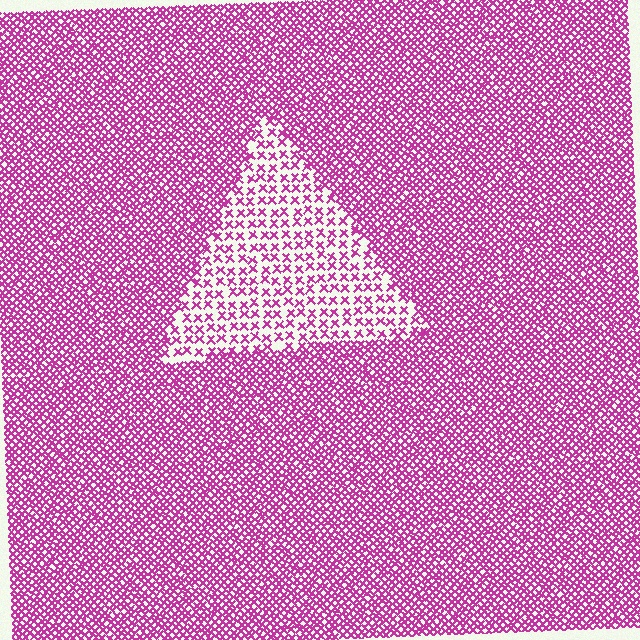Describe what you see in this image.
The image contains small magenta elements arranged at two different densities. A triangle-shaped region is visible where the elements are less densely packed than the surrounding area.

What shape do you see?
I see a triangle.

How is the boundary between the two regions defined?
The boundary is defined by a change in element density (approximately 2.4x ratio). All elements are the same color, size, and shape.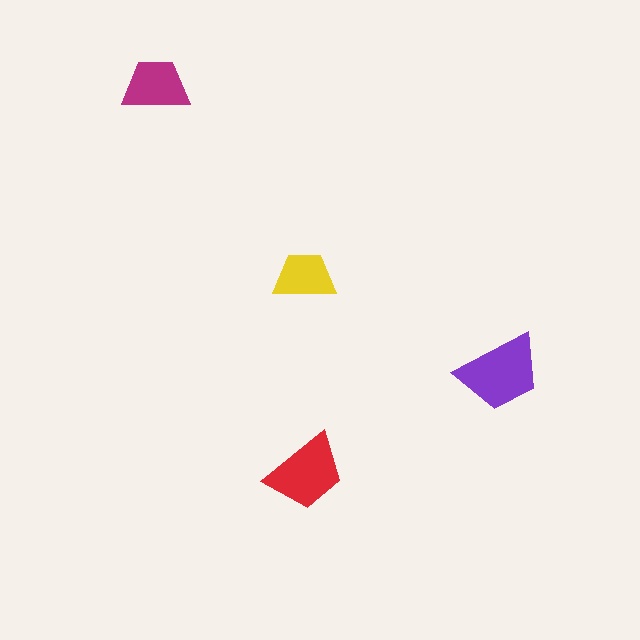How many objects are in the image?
There are 4 objects in the image.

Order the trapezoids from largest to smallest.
the purple one, the red one, the magenta one, the yellow one.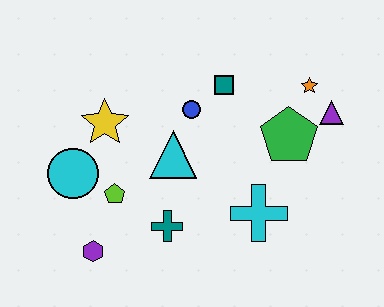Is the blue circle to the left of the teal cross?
No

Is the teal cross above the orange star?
No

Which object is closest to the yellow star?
The cyan circle is closest to the yellow star.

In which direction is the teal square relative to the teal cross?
The teal square is above the teal cross.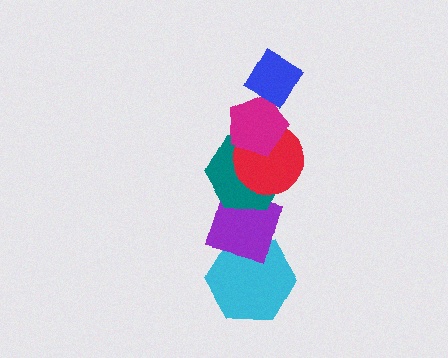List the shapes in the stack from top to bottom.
From top to bottom: the blue diamond, the magenta pentagon, the red circle, the teal hexagon, the purple diamond, the cyan hexagon.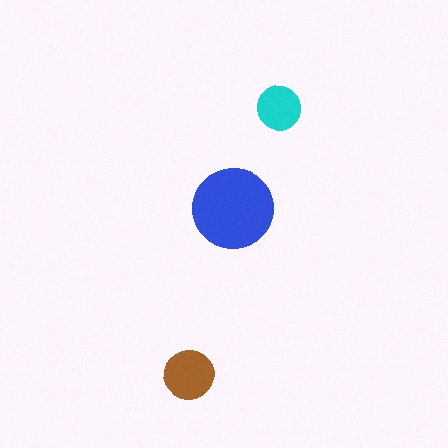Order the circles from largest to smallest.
the blue one, the brown one, the cyan one.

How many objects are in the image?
There are 3 objects in the image.